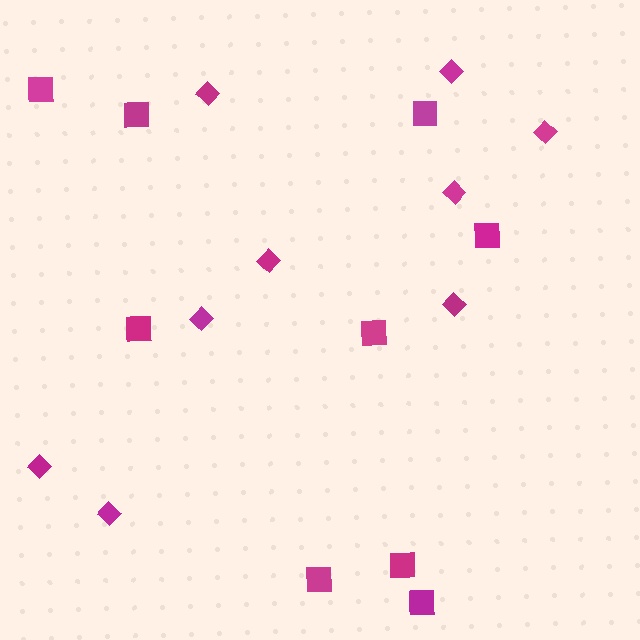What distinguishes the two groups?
There are 2 groups: one group of squares (9) and one group of diamonds (9).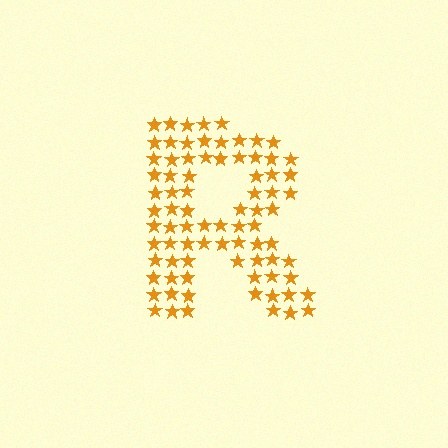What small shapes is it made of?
It is made of small stars.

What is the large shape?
The large shape is the letter R.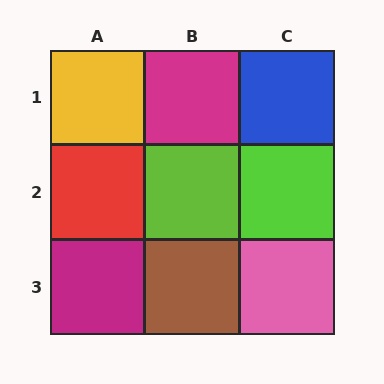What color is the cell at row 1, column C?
Blue.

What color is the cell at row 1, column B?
Magenta.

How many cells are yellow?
1 cell is yellow.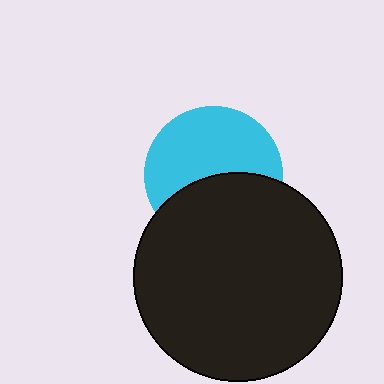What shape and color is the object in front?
The object in front is a black circle.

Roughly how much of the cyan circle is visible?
About half of it is visible (roughly 57%).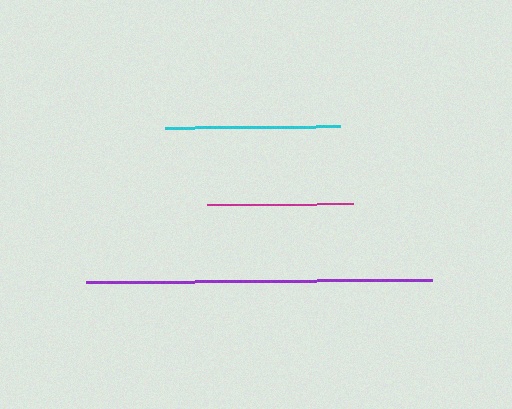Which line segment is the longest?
The purple line is the longest at approximately 346 pixels.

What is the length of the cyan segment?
The cyan segment is approximately 175 pixels long.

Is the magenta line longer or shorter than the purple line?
The purple line is longer than the magenta line.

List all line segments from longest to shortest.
From longest to shortest: purple, cyan, magenta.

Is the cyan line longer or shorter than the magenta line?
The cyan line is longer than the magenta line.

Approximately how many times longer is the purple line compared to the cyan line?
The purple line is approximately 2.0 times the length of the cyan line.